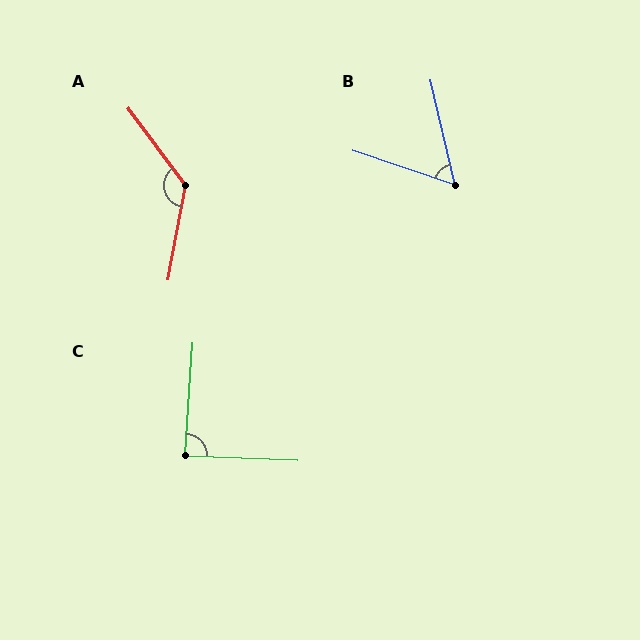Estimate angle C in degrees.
Approximately 89 degrees.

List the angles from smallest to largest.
B (58°), C (89°), A (133°).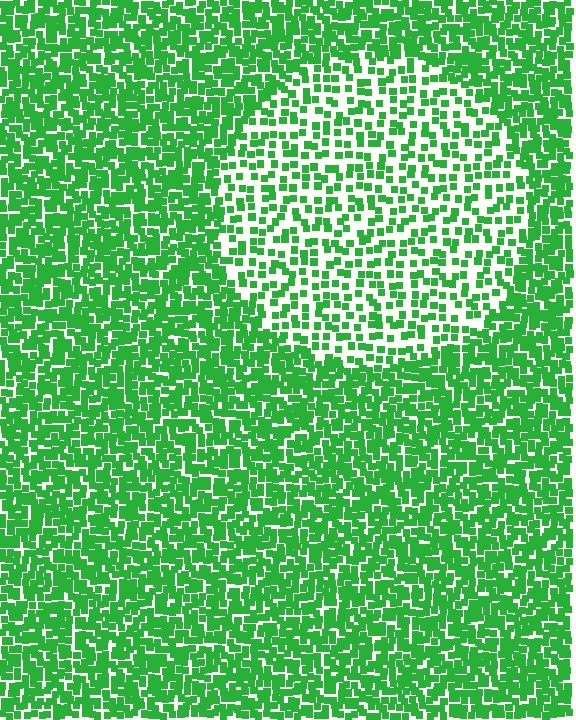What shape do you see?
I see a circle.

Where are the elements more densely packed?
The elements are more densely packed outside the circle boundary.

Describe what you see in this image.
The image contains small green elements arranged at two different densities. A circle-shaped region is visible where the elements are less densely packed than the surrounding area.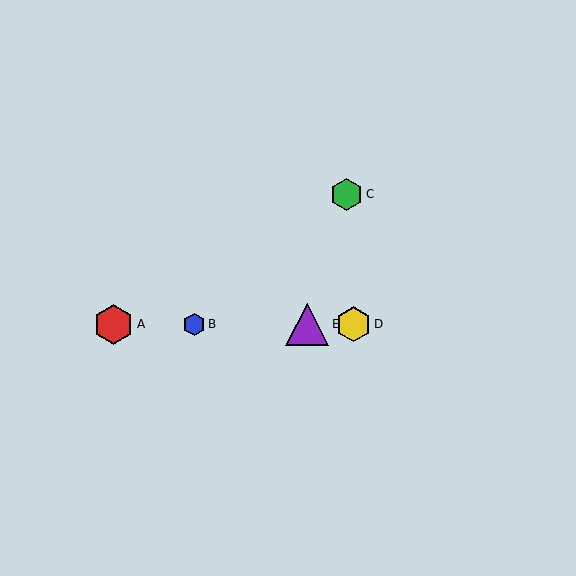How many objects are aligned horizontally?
4 objects (A, B, D, E) are aligned horizontally.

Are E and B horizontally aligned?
Yes, both are at y≈324.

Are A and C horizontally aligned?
No, A is at y≈324 and C is at y≈195.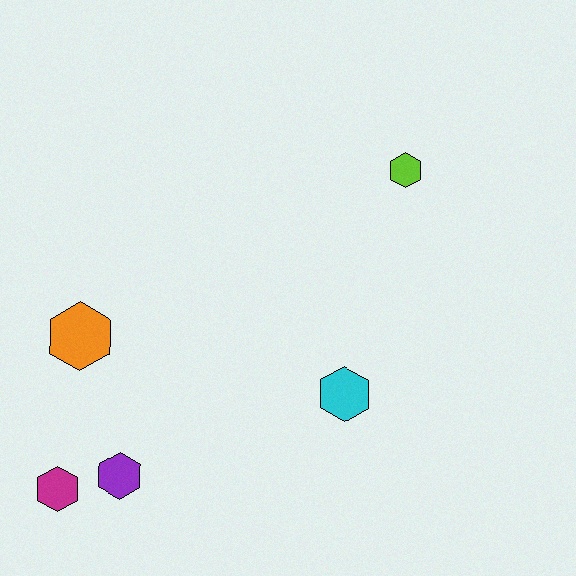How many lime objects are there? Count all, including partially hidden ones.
There is 1 lime object.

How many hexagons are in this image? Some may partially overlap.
There are 5 hexagons.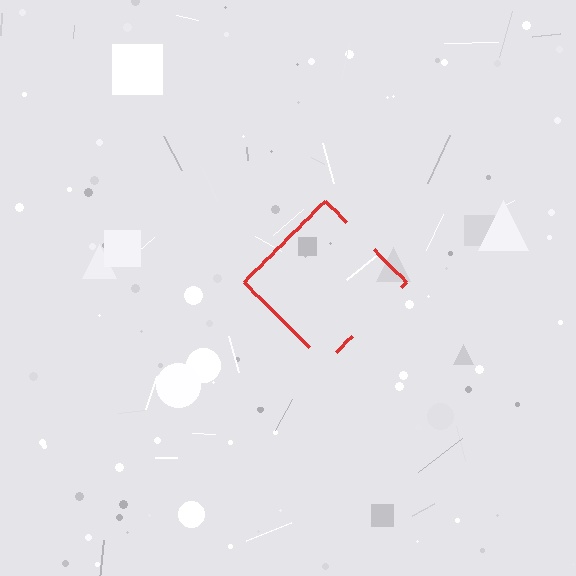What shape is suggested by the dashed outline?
The dashed outline suggests a diamond.